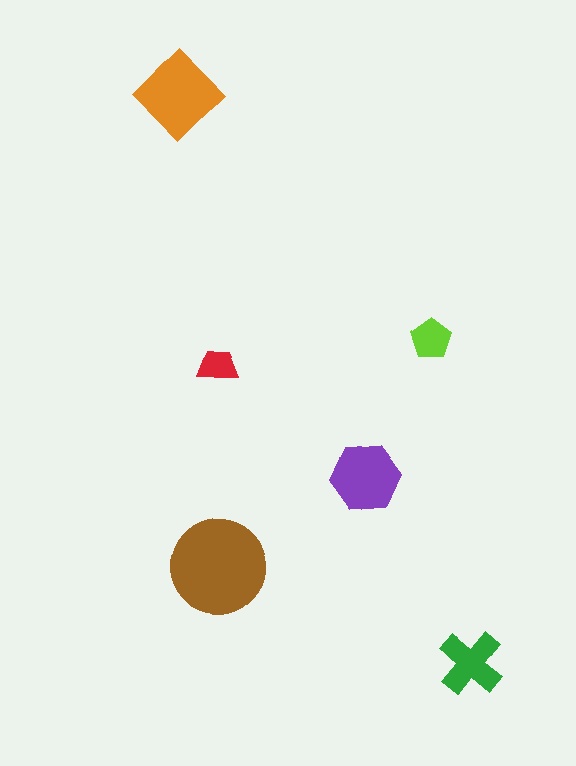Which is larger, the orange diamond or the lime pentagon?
The orange diamond.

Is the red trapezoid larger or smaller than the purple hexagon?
Smaller.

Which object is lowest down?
The green cross is bottommost.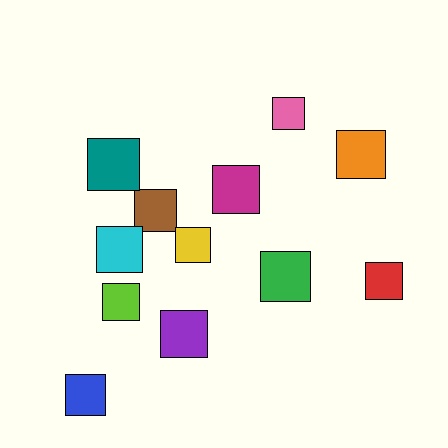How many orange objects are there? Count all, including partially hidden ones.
There is 1 orange object.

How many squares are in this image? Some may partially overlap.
There are 12 squares.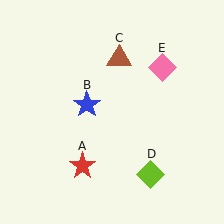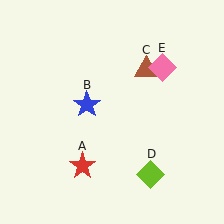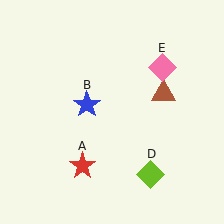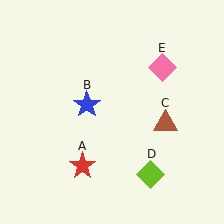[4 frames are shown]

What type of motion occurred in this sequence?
The brown triangle (object C) rotated clockwise around the center of the scene.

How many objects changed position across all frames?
1 object changed position: brown triangle (object C).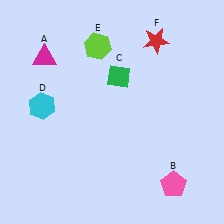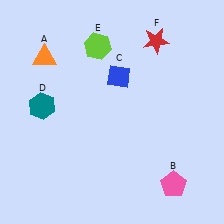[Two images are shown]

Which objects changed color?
A changed from magenta to orange. C changed from green to blue. D changed from cyan to teal.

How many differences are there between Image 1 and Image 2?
There are 3 differences between the two images.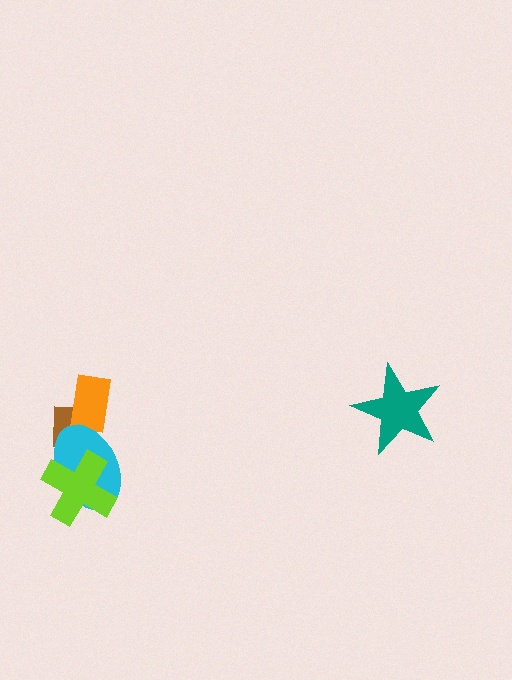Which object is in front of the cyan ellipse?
The lime cross is in front of the cyan ellipse.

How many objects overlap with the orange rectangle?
2 objects overlap with the orange rectangle.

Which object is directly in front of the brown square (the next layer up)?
The orange rectangle is directly in front of the brown square.